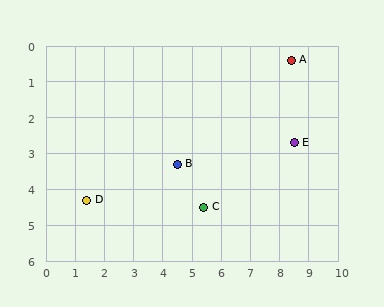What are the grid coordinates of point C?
Point C is at approximately (5.4, 4.5).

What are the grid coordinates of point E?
Point E is at approximately (8.5, 2.7).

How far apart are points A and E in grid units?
Points A and E are about 2.3 grid units apart.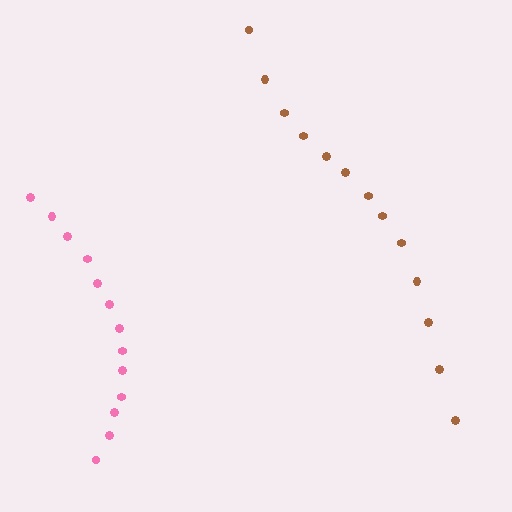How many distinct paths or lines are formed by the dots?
There are 2 distinct paths.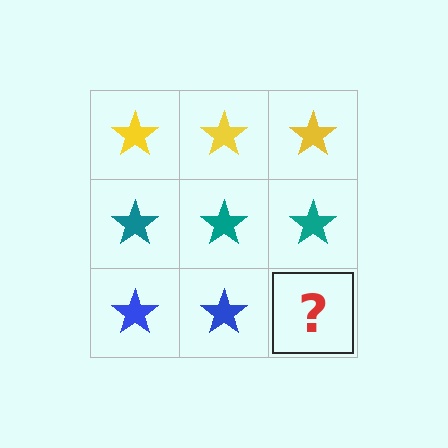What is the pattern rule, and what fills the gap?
The rule is that each row has a consistent color. The gap should be filled with a blue star.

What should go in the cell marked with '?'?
The missing cell should contain a blue star.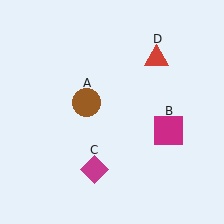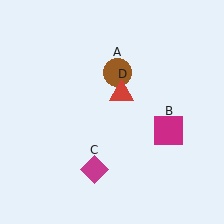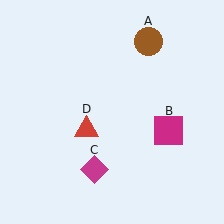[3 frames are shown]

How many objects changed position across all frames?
2 objects changed position: brown circle (object A), red triangle (object D).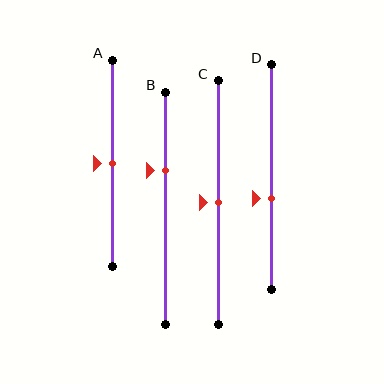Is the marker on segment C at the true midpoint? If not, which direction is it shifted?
Yes, the marker on segment C is at the true midpoint.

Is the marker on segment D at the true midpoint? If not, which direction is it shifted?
No, the marker on segment D is shifted downward by about 9% of the segment length.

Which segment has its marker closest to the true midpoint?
Segment A has its marker closest to the true midpoint.